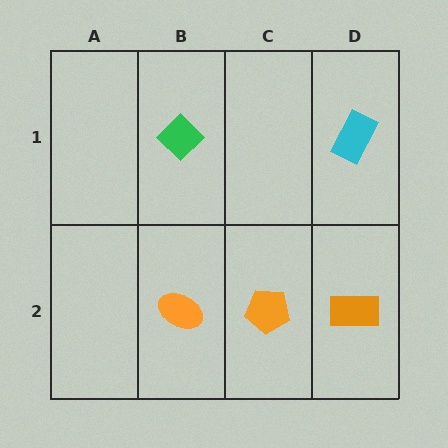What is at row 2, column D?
An orange rectangle.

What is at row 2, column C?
An orange pentagon.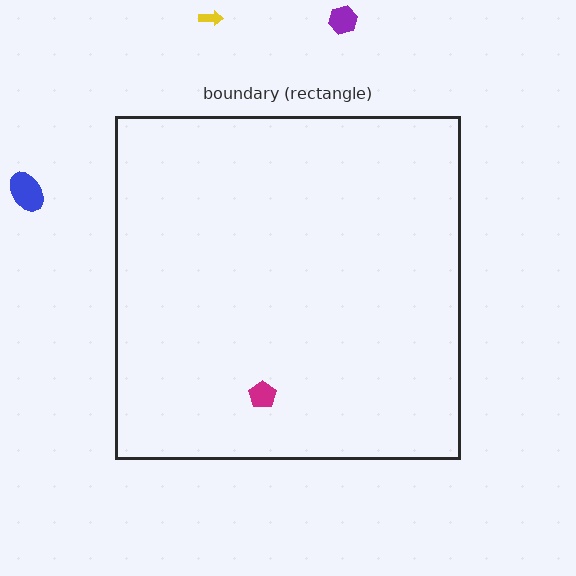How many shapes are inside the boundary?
1 inside, 3 outside.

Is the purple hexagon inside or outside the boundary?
Outside.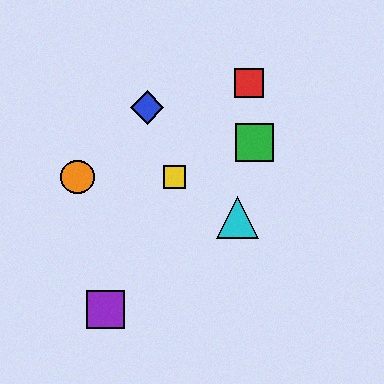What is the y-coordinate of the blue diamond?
The blue diamond is at y≈107.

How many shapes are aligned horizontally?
2 shapes (the yellow square, the orange circle) are aligned horizontally.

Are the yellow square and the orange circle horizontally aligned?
Yes, both are at y≈177.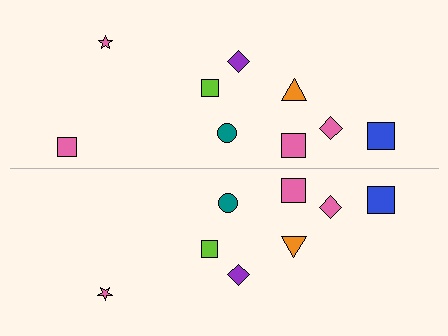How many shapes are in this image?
There are 17 shapes in this image.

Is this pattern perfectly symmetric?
No, the pattern is not perfectly symmetric. A pink square is missing from the bottom side.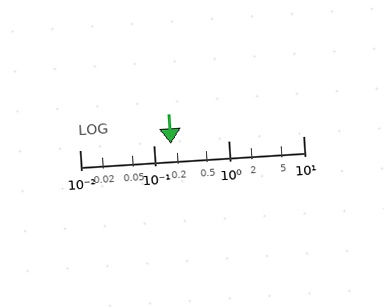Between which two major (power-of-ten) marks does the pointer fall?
The pointer is between 0.1 and 1.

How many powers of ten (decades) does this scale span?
The scale spans 3 decades, from 0.01 to 10.